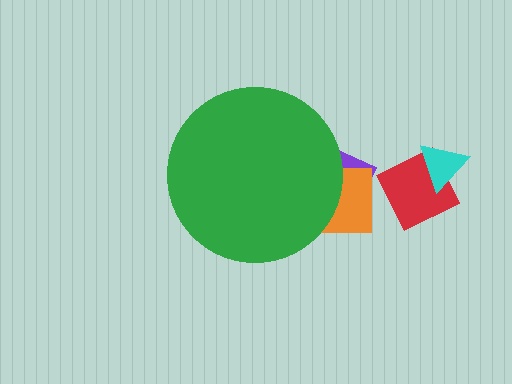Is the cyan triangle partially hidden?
No, the cyan triangle is fully visible.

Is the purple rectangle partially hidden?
Yes, the purple rectangle is partially hidden behind the green circle.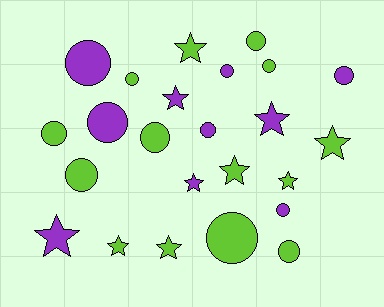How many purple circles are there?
There are 6 purple circles.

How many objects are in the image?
There are 24 objects.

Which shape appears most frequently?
Circle, with 14 objects.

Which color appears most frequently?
Lime, with 14 objects.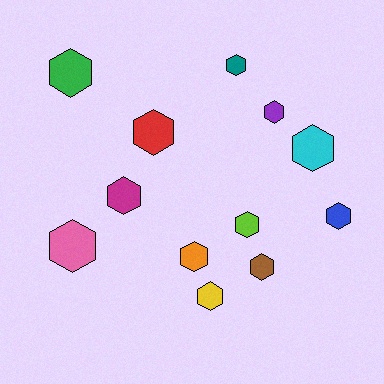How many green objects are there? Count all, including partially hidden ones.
There is 1 green object.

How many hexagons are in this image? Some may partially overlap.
There are 12 hexagons.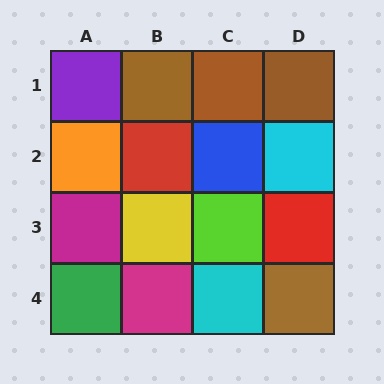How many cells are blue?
1 cell is blue.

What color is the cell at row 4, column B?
Magenta.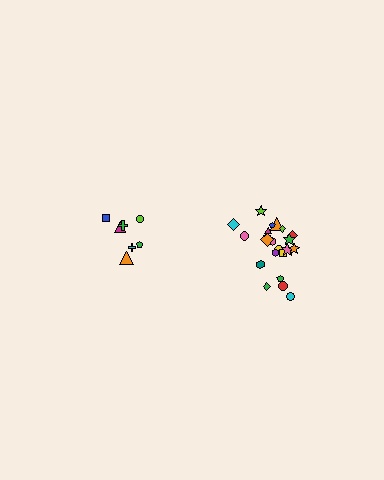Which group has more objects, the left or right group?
The right group.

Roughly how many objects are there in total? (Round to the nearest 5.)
Roughly 30 objects in total.